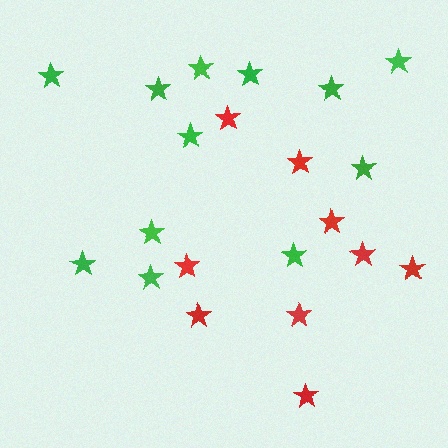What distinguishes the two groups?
There are 2 groups: one group of green stars (12) and one group of red stars (9).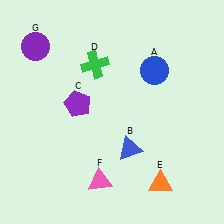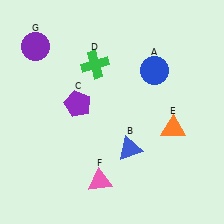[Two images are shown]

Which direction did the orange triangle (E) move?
The orange triangle (E) moved up.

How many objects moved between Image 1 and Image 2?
1 object moved between the two images.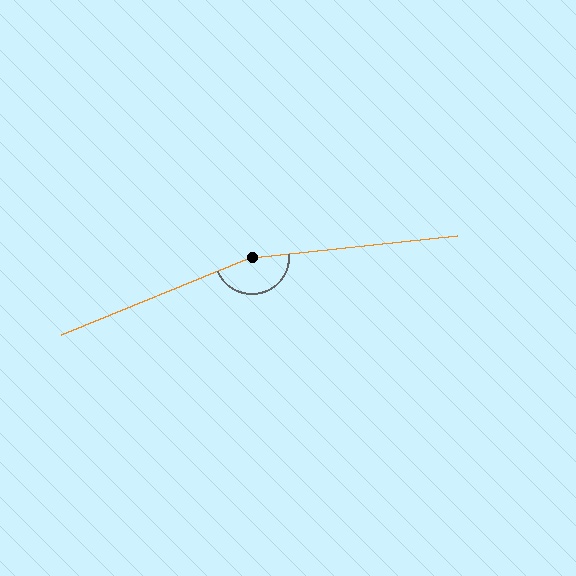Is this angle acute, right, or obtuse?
It is obtuse.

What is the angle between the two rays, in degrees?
Approximately 164 degrees.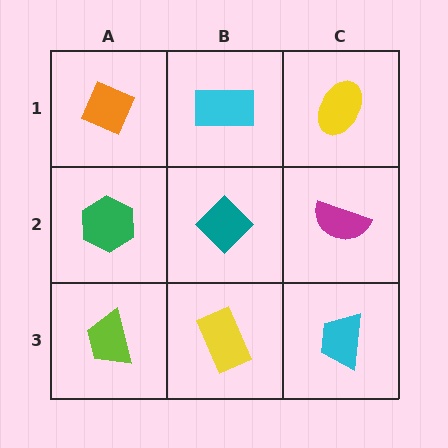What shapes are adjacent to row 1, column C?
A magenta semicircle (row 2, column C), a cyan rectangle (row 1, column B).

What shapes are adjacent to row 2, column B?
A cyan rectangle (row 1, column B), a yellow rectangle (row 3, column B), a green hexagon (row 2, column A), a magenta semicircle (row 2, column C).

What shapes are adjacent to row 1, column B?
A teal diamond (row 2, column B), an orange diamond (row 1, column A), a yellow ellipse (row 1, column C).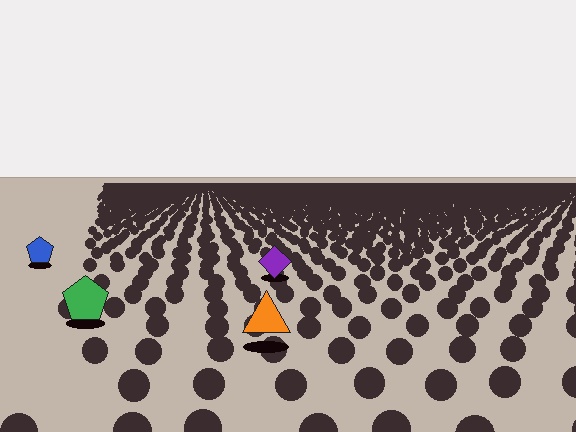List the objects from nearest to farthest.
From nearest to farthest: the orange triangle, the green pentagon, the purple diamond, the blue pentagon.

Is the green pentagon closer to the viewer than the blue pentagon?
Yes. The green pentagon is closer — you can tell from the texture gradient: the ground texture is coarser near it.